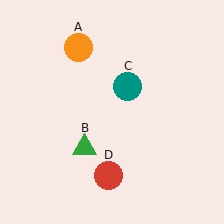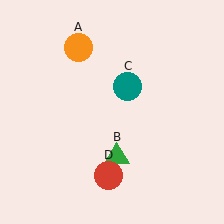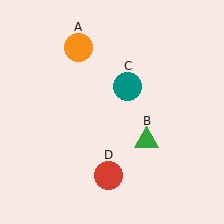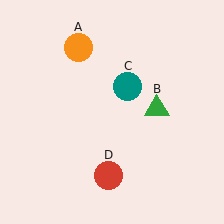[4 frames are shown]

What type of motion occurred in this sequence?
The green triangle (object B) rotated counterclockwise around the center of the scene.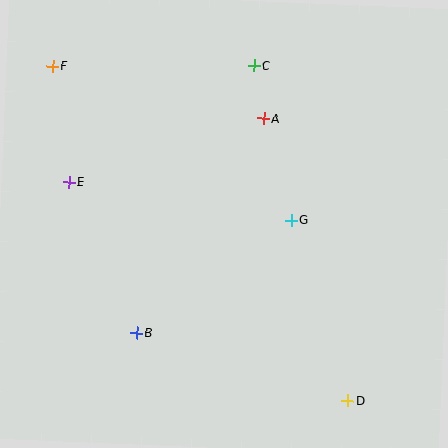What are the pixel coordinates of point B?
Point B is at (137, 333).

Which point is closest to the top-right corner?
Point C is closest to the top-right corner.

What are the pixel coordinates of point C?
Point C is at (254, 65).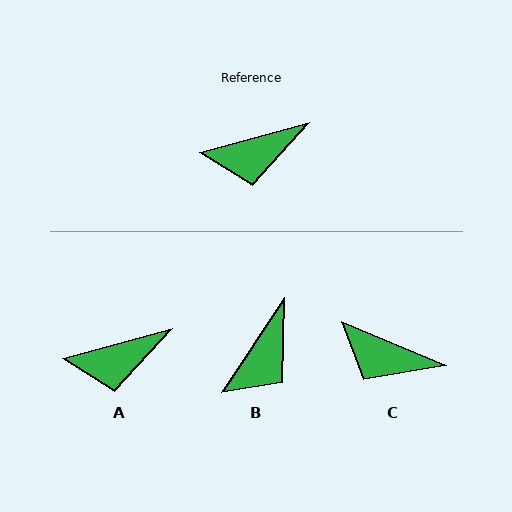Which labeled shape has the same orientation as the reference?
A.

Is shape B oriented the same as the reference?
No, it is off by about 42 degrees.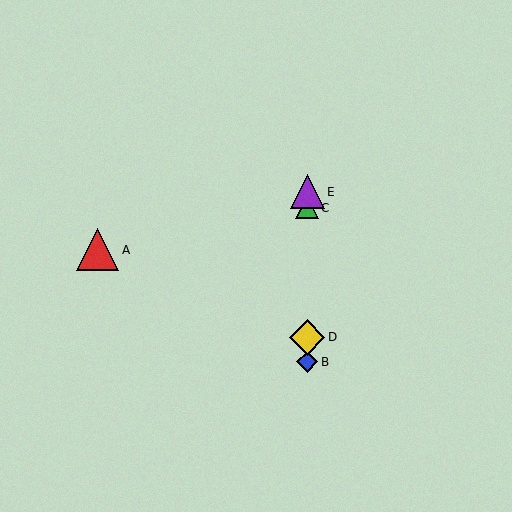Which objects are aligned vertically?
Objects B, C, D, E are aligned vertically.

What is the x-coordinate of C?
Object C is at x≈307.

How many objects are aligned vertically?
4 objects (B, C, D, E) are aligned vertically.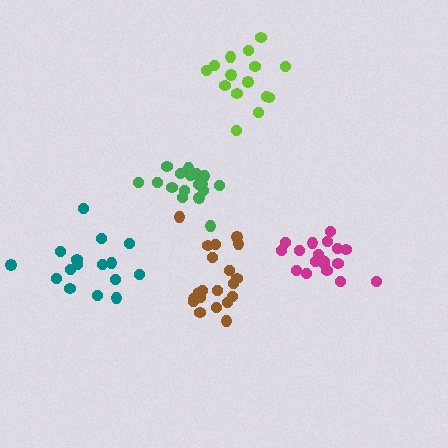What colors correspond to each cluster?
The clusters are colored: teal, green, lime, brown, magenta.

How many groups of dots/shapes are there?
There are 5 groups.